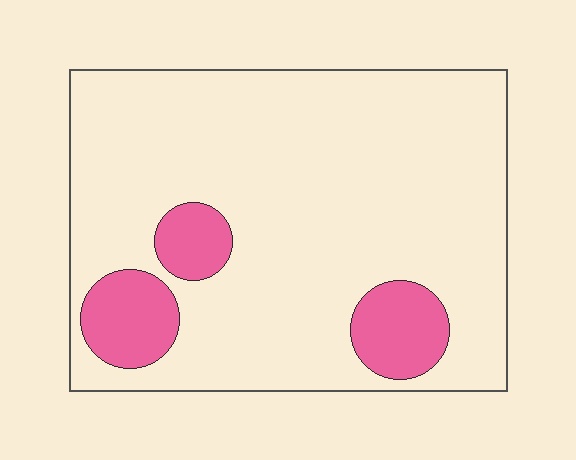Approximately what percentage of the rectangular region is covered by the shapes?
Approximately 15%.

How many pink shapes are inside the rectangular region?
3.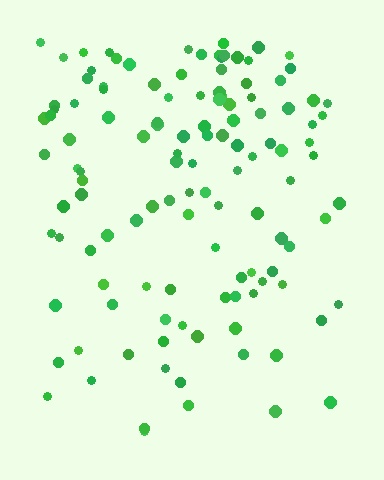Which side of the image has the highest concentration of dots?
The top.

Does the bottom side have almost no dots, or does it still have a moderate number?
Still a moderate number, just noticeably fewer than the top.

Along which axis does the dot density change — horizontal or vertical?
Vertical.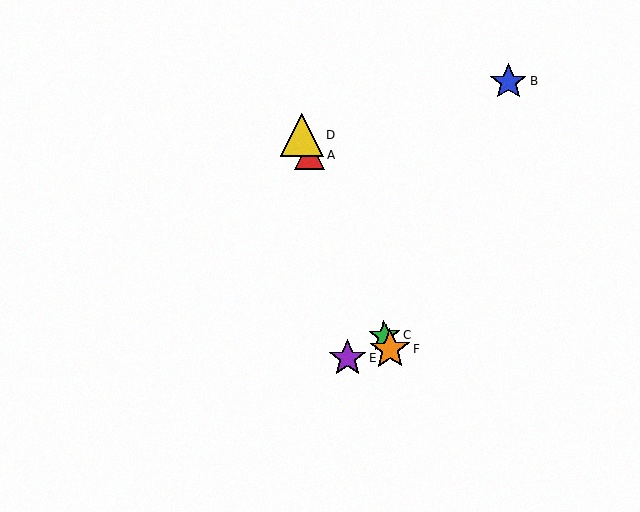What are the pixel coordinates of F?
Object F is at (390, 349).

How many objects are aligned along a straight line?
4 objects (A, C, D, F) are aligned along a straight line.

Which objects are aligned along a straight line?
Objects A, C, D, F are aligned along a straight line.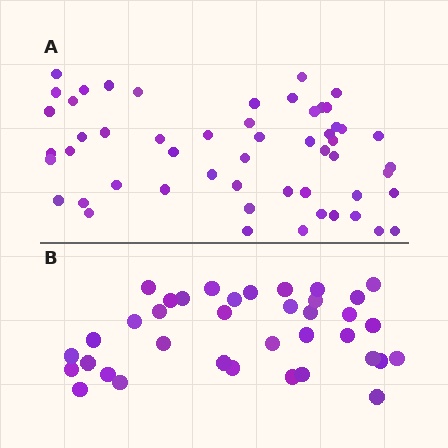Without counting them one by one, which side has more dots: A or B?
Region A (the top region) has more dots.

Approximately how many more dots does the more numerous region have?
Region A has approximately 15 more dots than region B.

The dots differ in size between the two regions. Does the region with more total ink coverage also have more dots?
No. Region B has more total ink coverage because its dots are larger, but region A actually contains more individual dots. Total area can be misleading — the number of items is what matters here.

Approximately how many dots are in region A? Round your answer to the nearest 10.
About 50 dots. (The exact count is 54, which rounds to 50.)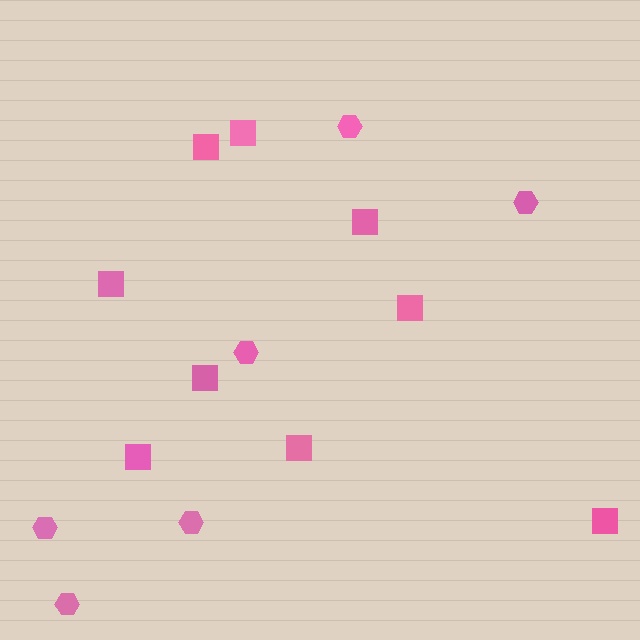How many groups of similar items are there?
There are 2 groups: one group of squares (9) and one group of hexagons (6).